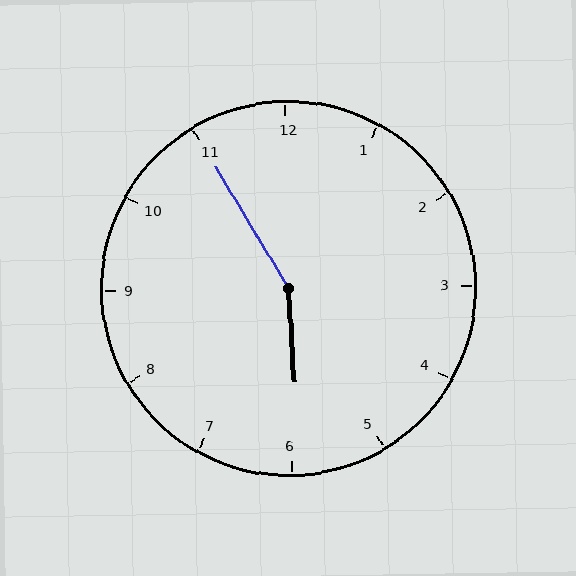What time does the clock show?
5:55.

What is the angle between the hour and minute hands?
Approximately 152 degrees.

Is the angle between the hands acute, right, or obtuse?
It is obtuse.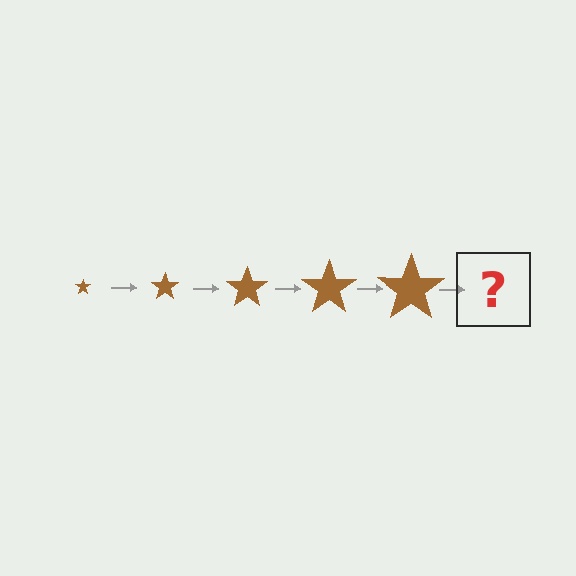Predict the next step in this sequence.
The next step is a brown star, larger than the previous one.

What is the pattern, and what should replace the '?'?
The pattern is that the star gets progressively larger each step. The '?' should be a brown star, larger than the previous one.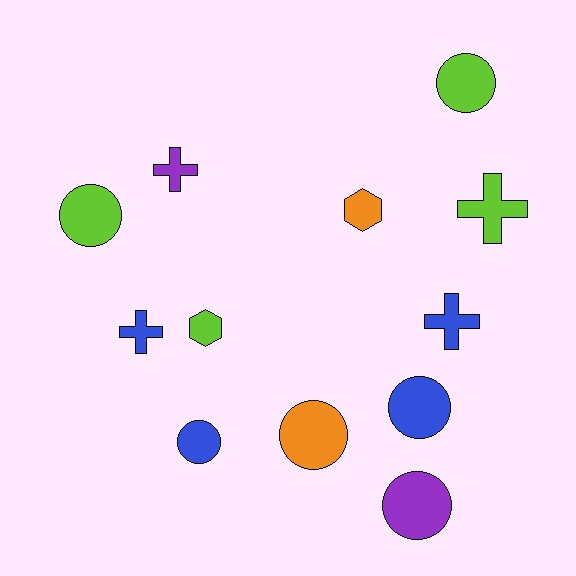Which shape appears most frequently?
Circle, with 6 objects.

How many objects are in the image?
There are 12 objects.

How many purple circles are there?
There is 1 purple circle.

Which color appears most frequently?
Blue, with 4 objects.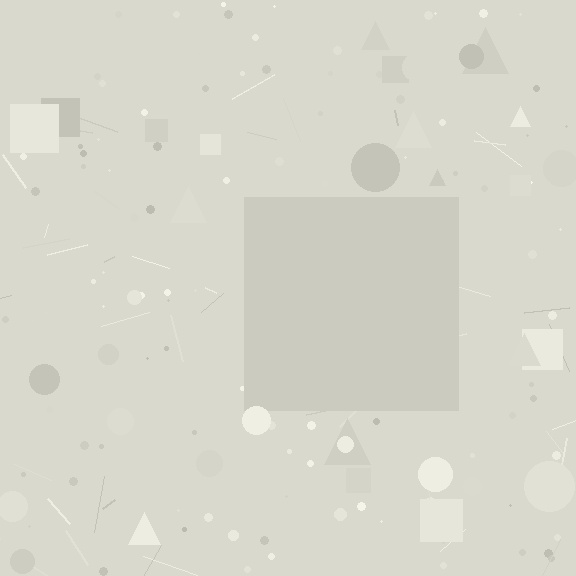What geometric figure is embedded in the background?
A square is embedded in the background.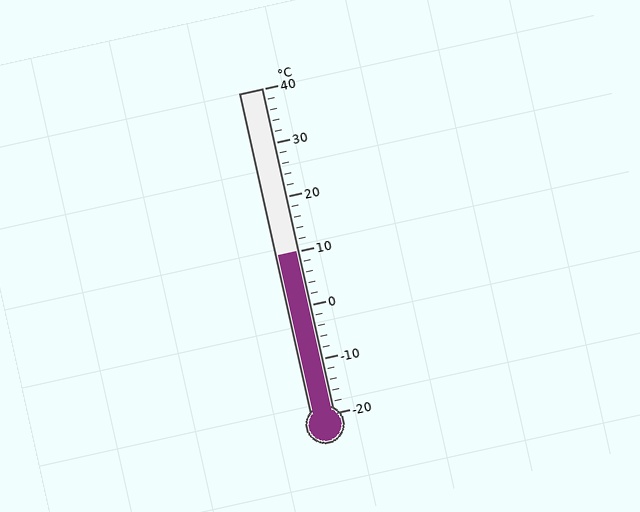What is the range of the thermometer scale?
The thermometer scale ranges from -20°C to 40°C.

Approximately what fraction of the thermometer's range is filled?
The thermometer is filled to approximately 50% of its range.